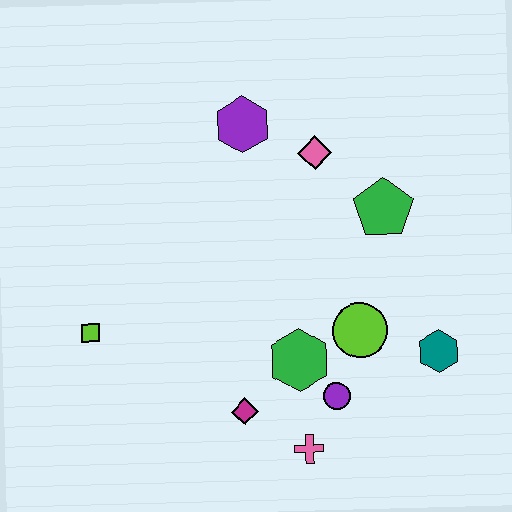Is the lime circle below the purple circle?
No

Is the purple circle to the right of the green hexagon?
Yes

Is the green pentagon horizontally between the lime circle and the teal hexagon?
Yes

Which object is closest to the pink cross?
The purple circle is closest to the pink cross.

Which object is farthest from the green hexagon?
The purple hexagon is farthest from the green hexagon.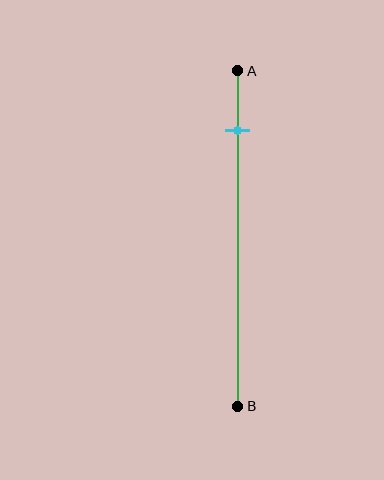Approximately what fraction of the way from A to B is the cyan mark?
The cyan mark is approximately 20% of the way from A to B.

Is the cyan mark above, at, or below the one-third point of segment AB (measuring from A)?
The cyan mark is above the one-third point of segment AB.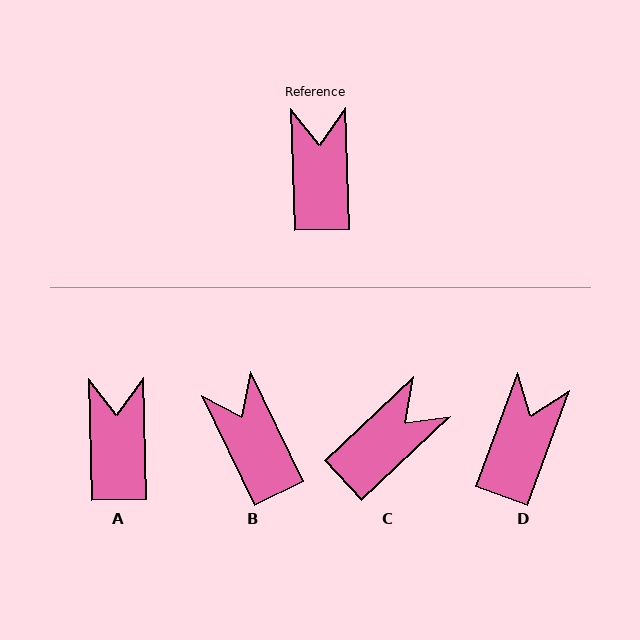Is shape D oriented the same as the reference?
No, it is off by about 22 degrees.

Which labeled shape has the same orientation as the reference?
A.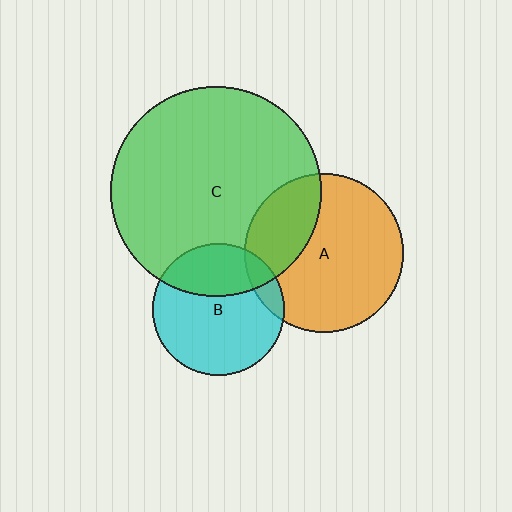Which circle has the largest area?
Circle C (green).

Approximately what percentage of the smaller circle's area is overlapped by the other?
Approximately 10%.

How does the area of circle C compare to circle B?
Approximately 2.5 times.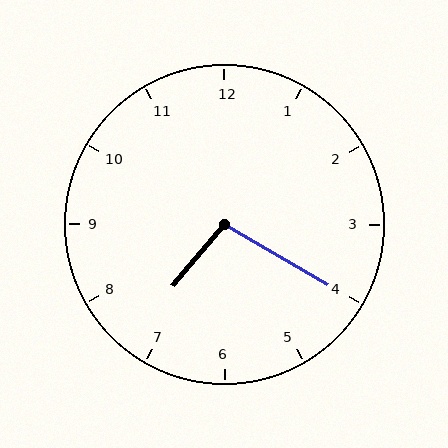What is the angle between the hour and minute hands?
Approximately 100 degrees.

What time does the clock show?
7:20.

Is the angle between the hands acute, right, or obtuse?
It is obtuse.